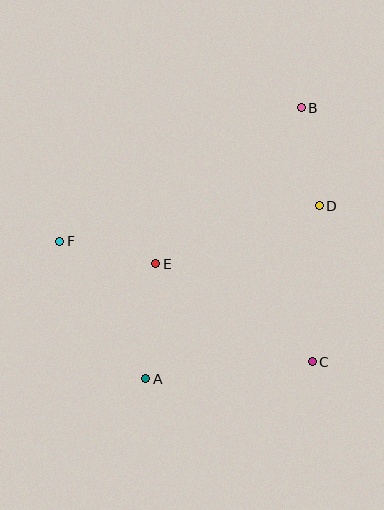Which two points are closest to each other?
Points E and F are closest to each other.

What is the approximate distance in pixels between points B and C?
The distance between B and C is approximately 254 pixels.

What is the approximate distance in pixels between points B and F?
The distance between B and F is approximately 276 pixels.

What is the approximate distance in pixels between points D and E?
The distance between D and E is approximately 174 pixels.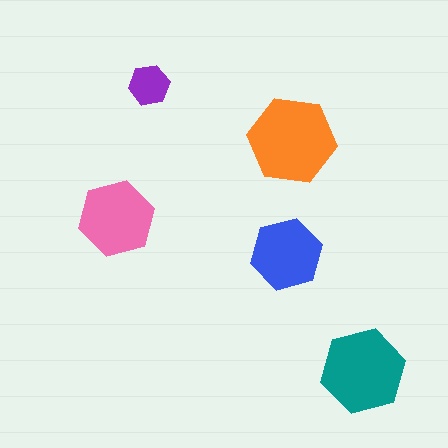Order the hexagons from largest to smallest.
the orange one, the teal one, the pink one, the blue one, the purple one.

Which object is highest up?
The purple hexagon is topmost.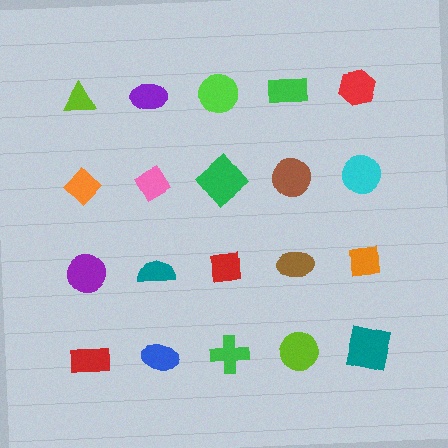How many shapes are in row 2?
5 shapes.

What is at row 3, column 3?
A red square.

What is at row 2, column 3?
A green diamond.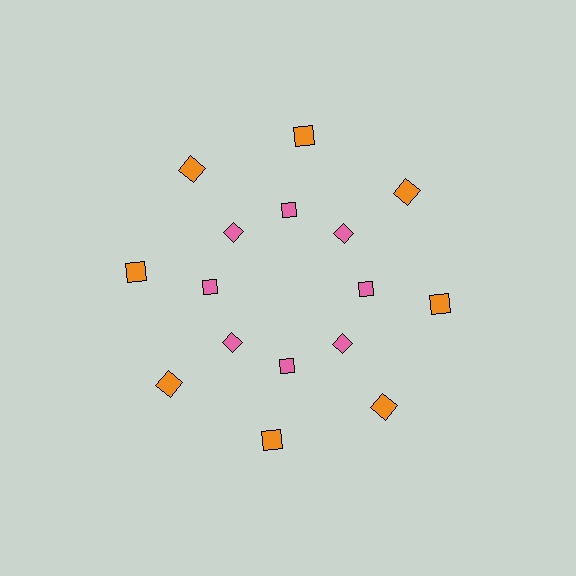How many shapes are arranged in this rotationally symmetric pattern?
There are 16 shapes, arranged in 8 groups of 2.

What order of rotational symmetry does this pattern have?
This pattern has 8-fold rotational symmetry.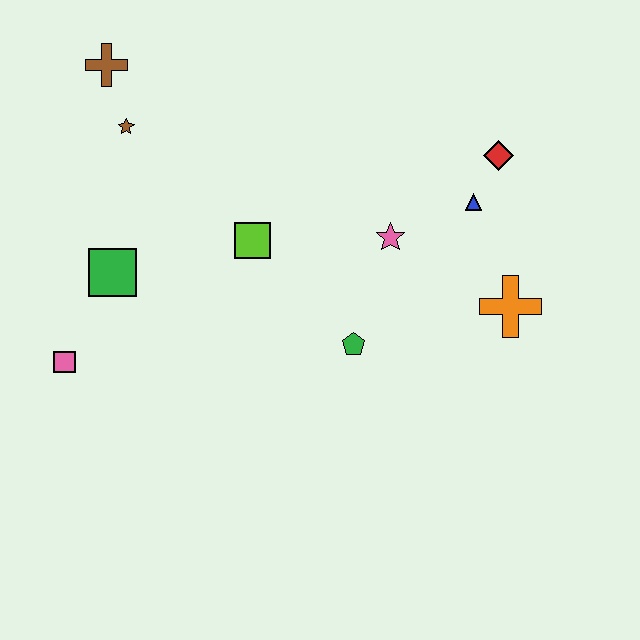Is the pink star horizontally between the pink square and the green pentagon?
No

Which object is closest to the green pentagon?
The pink star is closest to the green pentagon.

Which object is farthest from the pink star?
The pink square is farthest from the pink star.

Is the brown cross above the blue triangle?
Yes